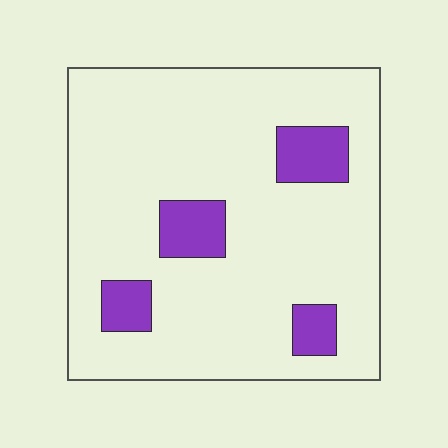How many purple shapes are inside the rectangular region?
4.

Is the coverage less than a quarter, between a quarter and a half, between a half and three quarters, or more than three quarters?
Less than a quarter.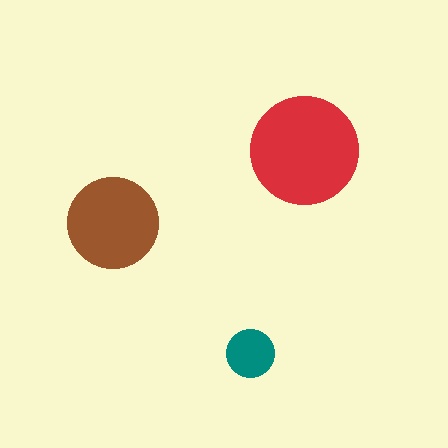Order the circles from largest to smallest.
the red one, the brown one, the teal one.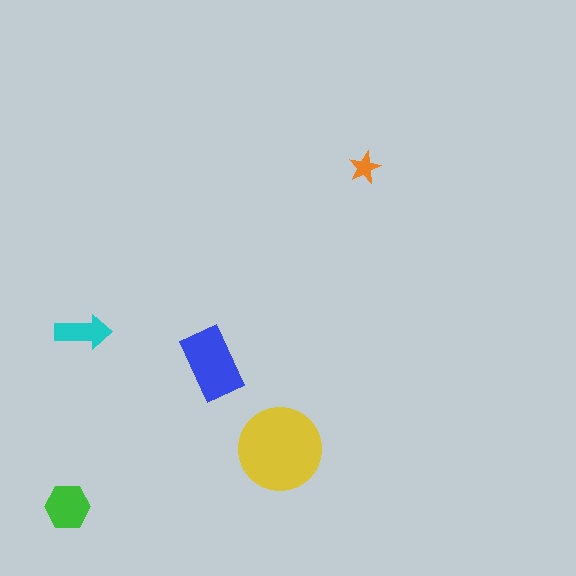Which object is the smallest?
The orange star.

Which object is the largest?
The yellow circle.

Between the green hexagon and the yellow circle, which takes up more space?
The yellow circle.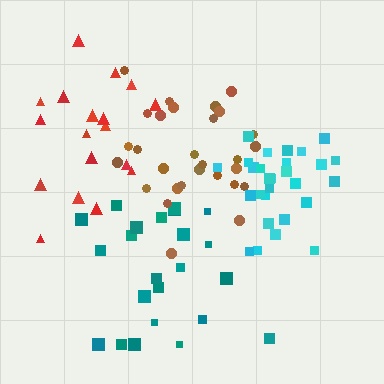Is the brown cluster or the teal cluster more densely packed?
Brown.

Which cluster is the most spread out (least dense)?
Red.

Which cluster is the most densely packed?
Cyan.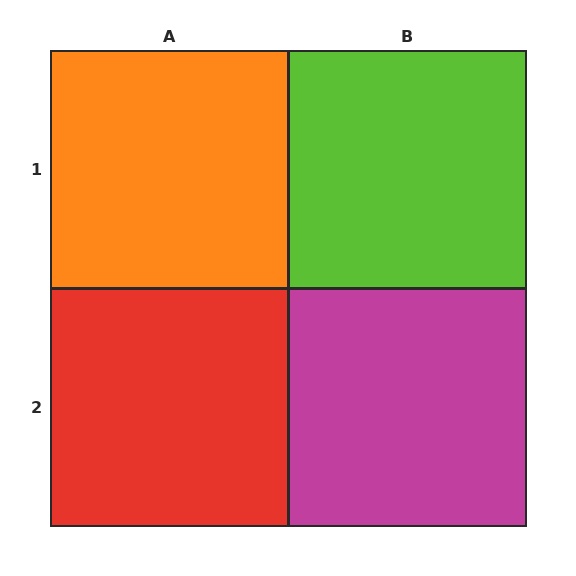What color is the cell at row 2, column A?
Red.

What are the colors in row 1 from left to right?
Orange, lime.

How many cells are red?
1 cell is red.